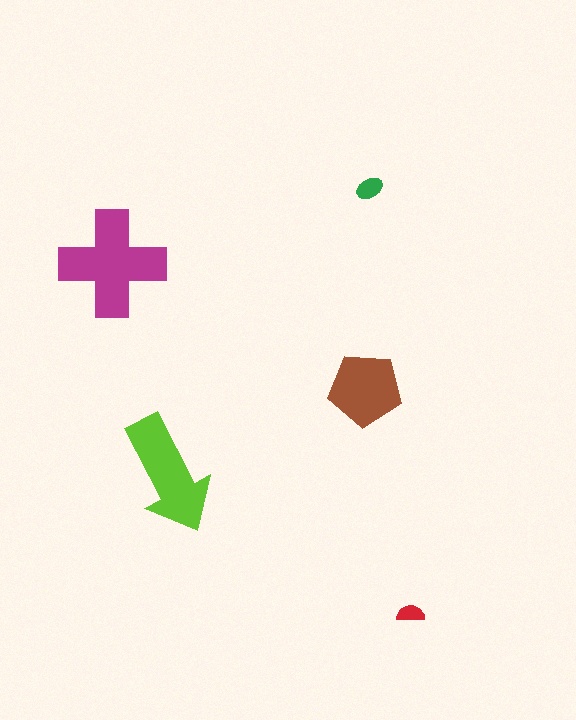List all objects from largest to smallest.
The magenta cross, the lime arrow, the brown pentagon, the green ellipse, the red semicircle.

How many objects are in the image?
There are 5 objects in the image.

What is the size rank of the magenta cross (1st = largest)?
1st.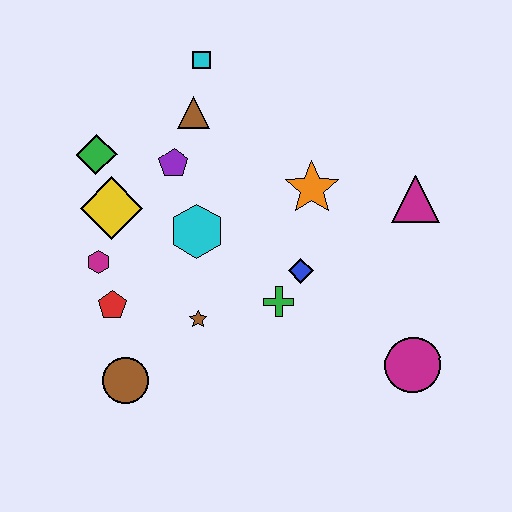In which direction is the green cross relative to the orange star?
The green cross is below the orange star.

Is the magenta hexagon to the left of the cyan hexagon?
Yes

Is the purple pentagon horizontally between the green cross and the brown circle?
Yes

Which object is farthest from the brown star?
The cyan square is farthest from the brown star.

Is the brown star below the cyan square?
Yes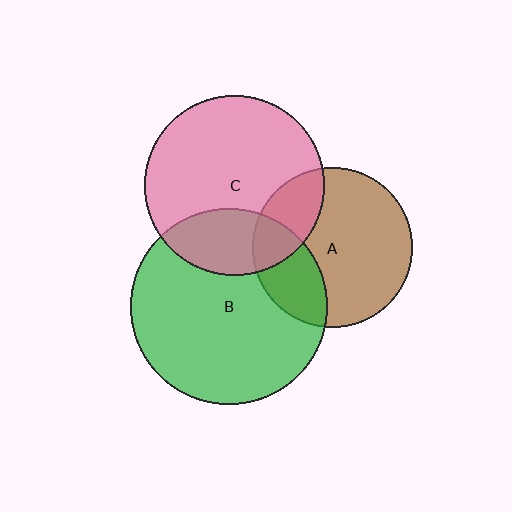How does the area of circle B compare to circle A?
Approximately 1.5 times.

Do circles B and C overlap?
Yes.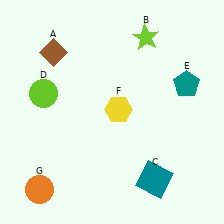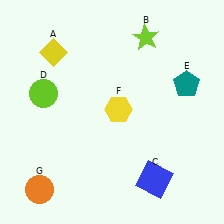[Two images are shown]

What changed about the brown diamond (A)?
In Image 1, A is brown. In Image 2, it changed to yellow.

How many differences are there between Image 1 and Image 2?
There are 2 differences between the two images.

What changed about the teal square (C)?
In Image 1, C is teal. In Image 2, it changed to blue.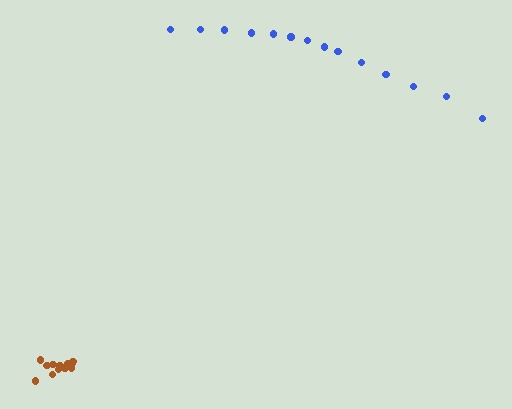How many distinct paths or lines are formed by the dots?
There are 2 distinct paths.